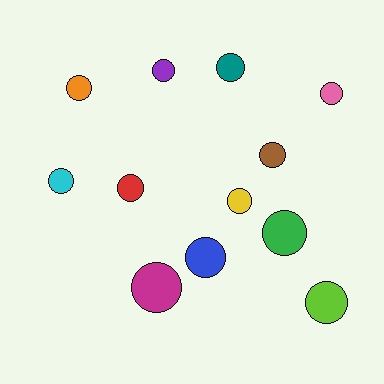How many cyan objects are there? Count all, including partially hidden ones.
There is 1 cyan object.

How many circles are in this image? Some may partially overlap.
There are 12 circles.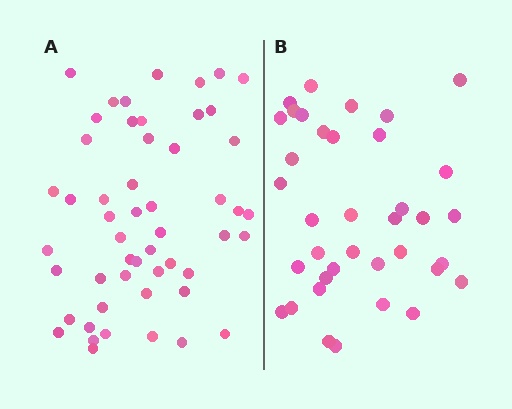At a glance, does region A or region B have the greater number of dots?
Region A (the left region) has more dots.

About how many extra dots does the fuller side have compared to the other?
Region A has approximately 15 more dots than region B.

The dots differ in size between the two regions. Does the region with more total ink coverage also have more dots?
No. Region B has more total ink coverage because its dots are larger, but region A actually contains more individual dots. Total area can be misleading — the number of items is what matters here.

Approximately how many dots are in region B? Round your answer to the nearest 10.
About 40 dots. (The exact count is 37, which rounds to 40.)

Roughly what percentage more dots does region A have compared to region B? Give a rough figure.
About 40% more.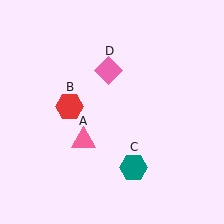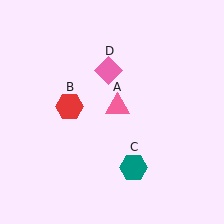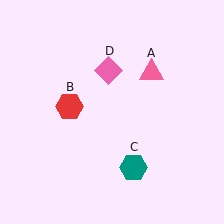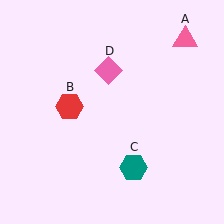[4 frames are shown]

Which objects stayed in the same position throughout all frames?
Red hexagon (object B) and teal hexagon (object C) and pink diamond (object D) remained stationary.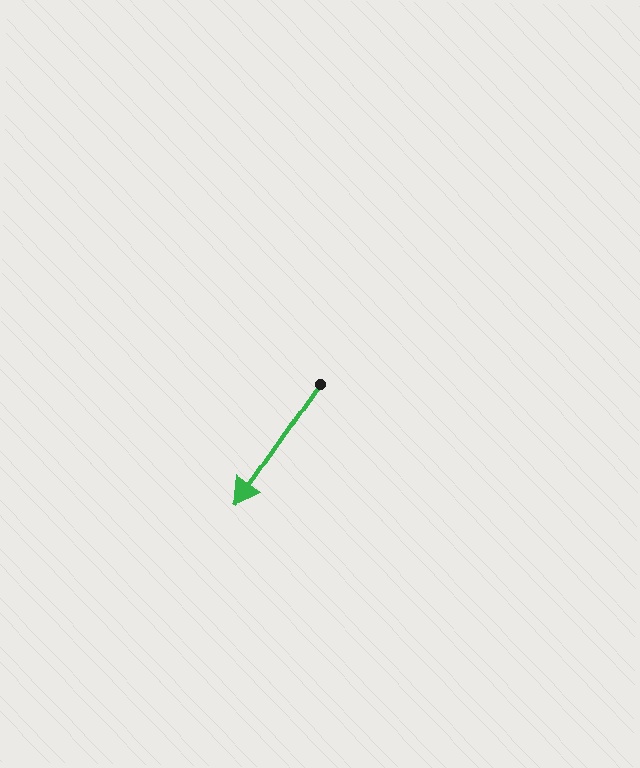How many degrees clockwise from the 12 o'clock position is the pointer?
Approximately 215 degrees.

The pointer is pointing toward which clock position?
Roughly 7 o'clock.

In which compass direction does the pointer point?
Southwest.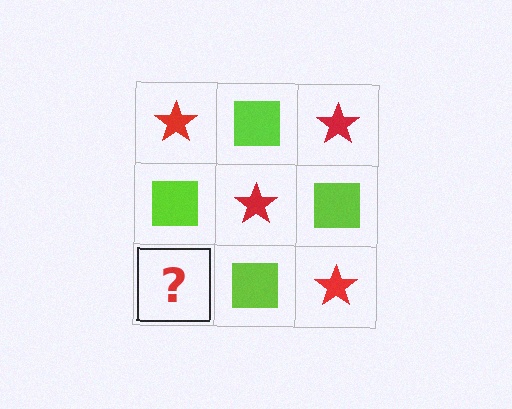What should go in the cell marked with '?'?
The missing cell should contain a red star.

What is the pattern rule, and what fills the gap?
The rule is that it alternates red star and lime square in a checkerboard pattern. The gap should be filled with a red star.